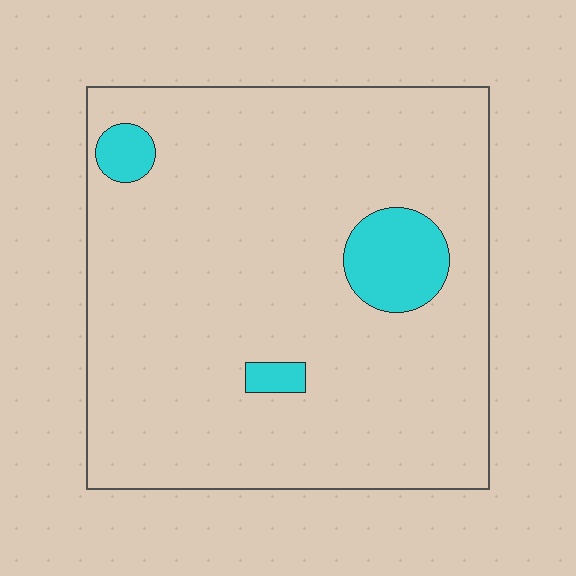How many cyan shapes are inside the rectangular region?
3.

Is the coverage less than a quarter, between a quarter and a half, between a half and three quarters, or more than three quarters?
Less than a quarter.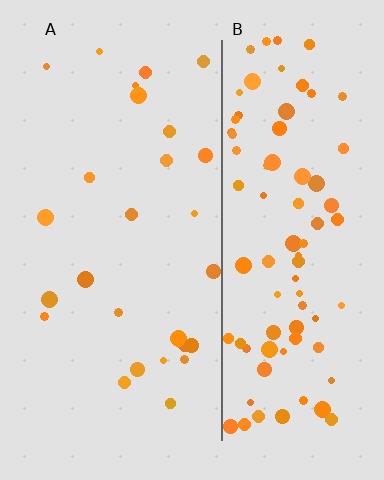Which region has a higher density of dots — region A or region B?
B (the right).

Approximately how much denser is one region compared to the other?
Approximately 3.4× — region B over region A.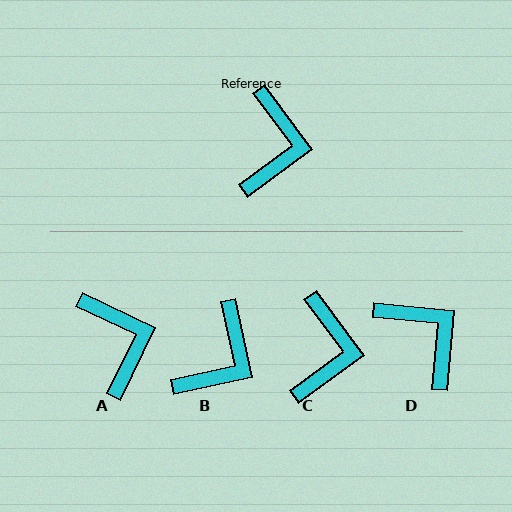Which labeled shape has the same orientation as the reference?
C.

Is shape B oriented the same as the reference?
No, it is off by about 24 degrees.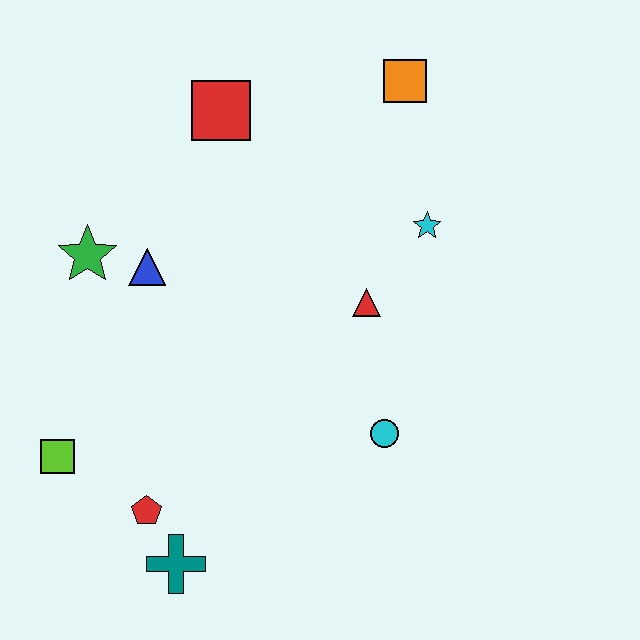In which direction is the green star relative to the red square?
The green star is below the red square.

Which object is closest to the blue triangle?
The green star is closest to the blue triangle.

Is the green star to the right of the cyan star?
No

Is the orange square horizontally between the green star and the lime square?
No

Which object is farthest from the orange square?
The teal cross is farthest from the orange square.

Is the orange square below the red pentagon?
No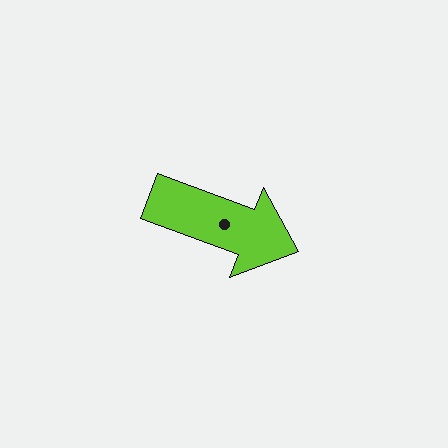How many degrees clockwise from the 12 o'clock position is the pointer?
Approximately 111 degrees.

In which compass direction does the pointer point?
East.